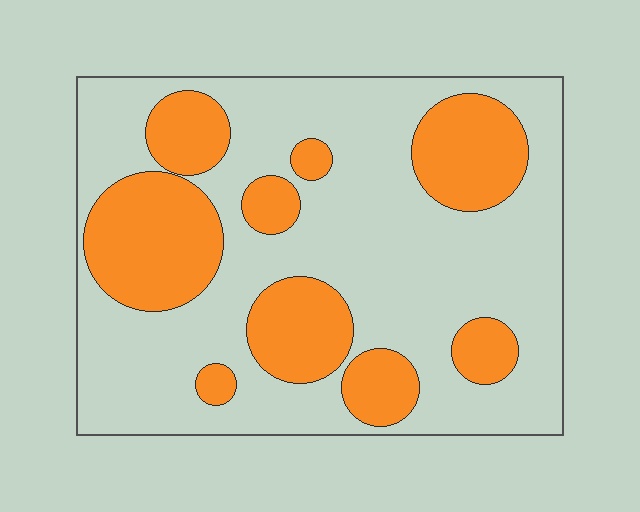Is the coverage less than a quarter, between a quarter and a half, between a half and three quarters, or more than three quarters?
Between a quarter and a half.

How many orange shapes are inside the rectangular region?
9.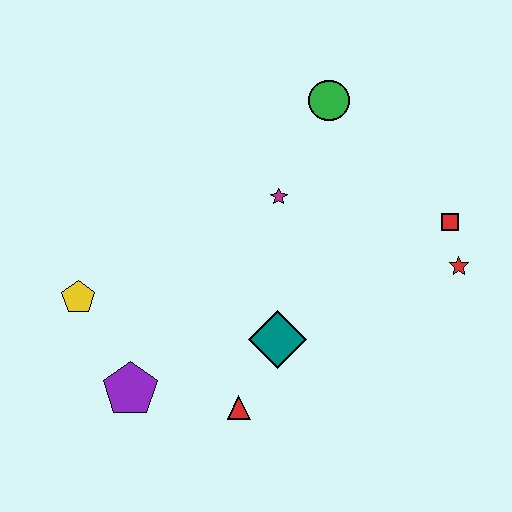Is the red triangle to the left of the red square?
Yes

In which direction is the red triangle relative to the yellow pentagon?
The red triangle is to the right of the yellow pentagon.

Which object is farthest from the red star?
The yellow pentagon is farthest from the red star.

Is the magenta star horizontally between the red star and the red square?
No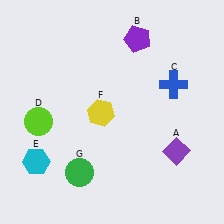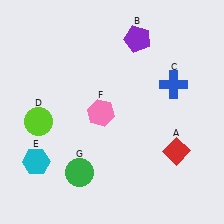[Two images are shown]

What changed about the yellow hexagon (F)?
In Image 1, F is yellow. In Image 2, it changed to pink.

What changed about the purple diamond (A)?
In Image 1, A is purple. In Image 2, it changed to red.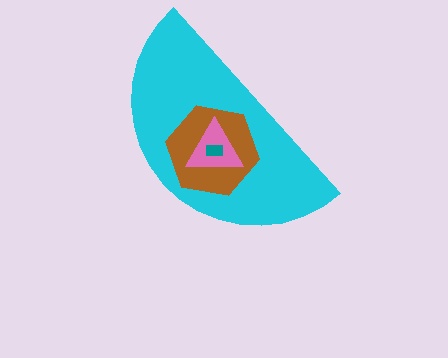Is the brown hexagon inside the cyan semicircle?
Yes.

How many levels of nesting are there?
4.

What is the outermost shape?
The cyan semicircle.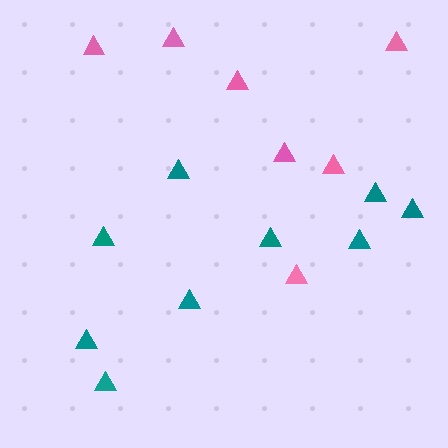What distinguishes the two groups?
There are 2 groups: one group of pink triangles (7) and one group of teal triangles (9).